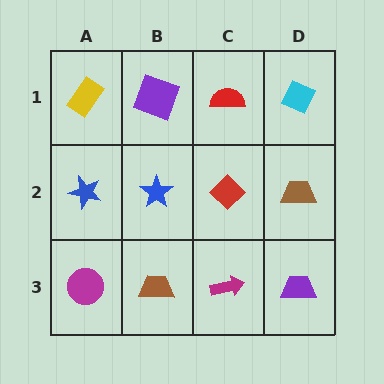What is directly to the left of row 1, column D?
A red semicircle.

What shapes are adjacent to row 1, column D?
A brown trapezoid (row 2, column D), a red semicircle (row 1, column C).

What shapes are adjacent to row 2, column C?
A red semicircle (row 1, column C), a magenta arrow (row 3, column C), a blue star (row 2, column B), a brown trapezoid (row 2, column D).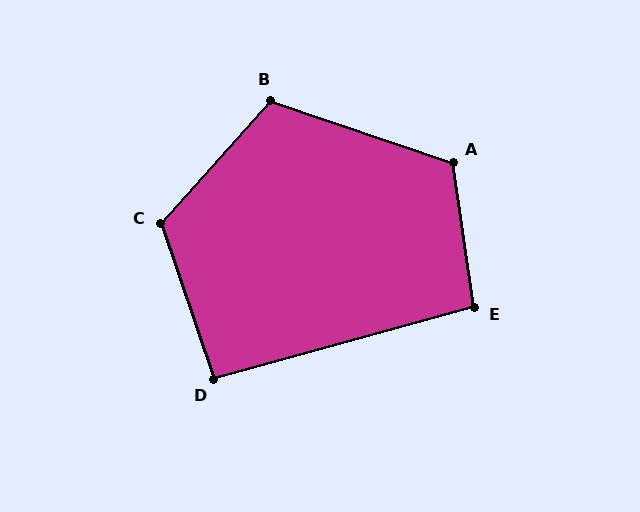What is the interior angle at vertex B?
Approximately 113 degrees (obtuse).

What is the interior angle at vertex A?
Approximately 117 degrees (obtuse).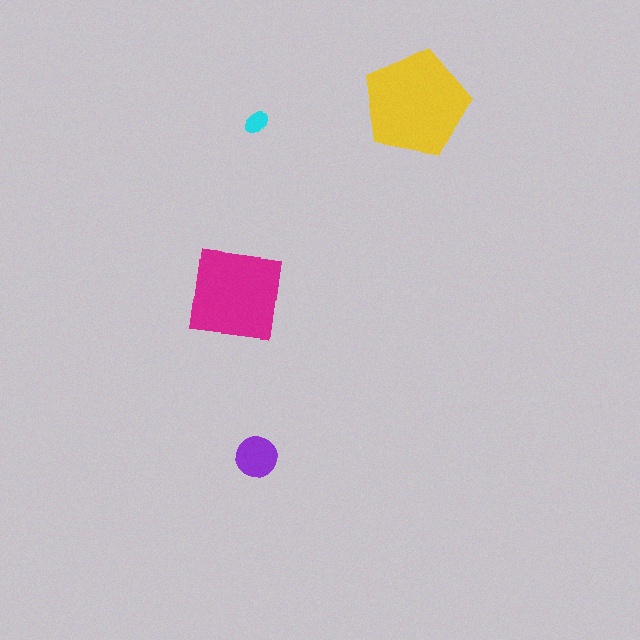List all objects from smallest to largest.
The cyan ellipse, the purple circle, the magenta square, the yellow pentagon.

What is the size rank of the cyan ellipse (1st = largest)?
4th.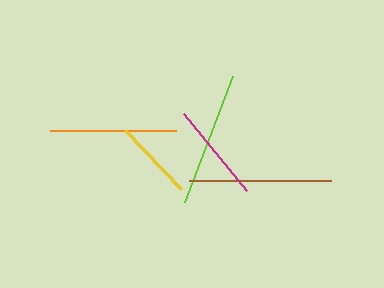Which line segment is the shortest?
The yellow line is the shortest at approximately 81 pixels.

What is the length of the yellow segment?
The yellow segment is approximately 81 pixels long.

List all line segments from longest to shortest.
From longest to shortest: brown, lime, orange, magenta, yellow.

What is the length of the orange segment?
The orange segment is approximately 126 pixels long.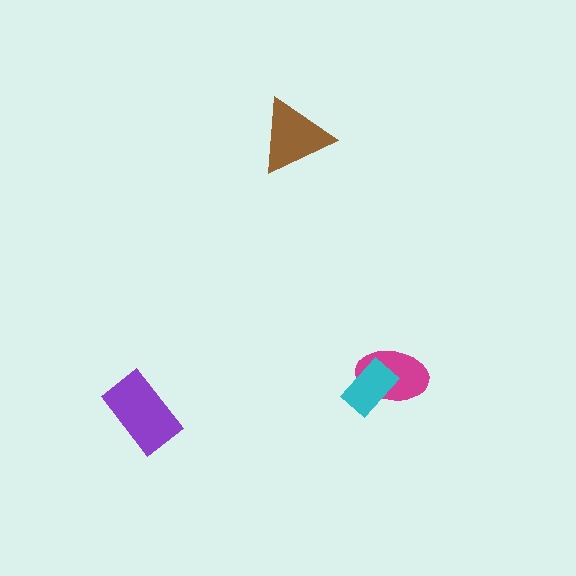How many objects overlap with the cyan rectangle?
1 object overlaps with the cyan rectangle.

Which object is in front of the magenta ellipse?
The cyan rectangle is in front of the magenta ellipse.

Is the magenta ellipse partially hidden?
Yes, it is partially covered by another shape.